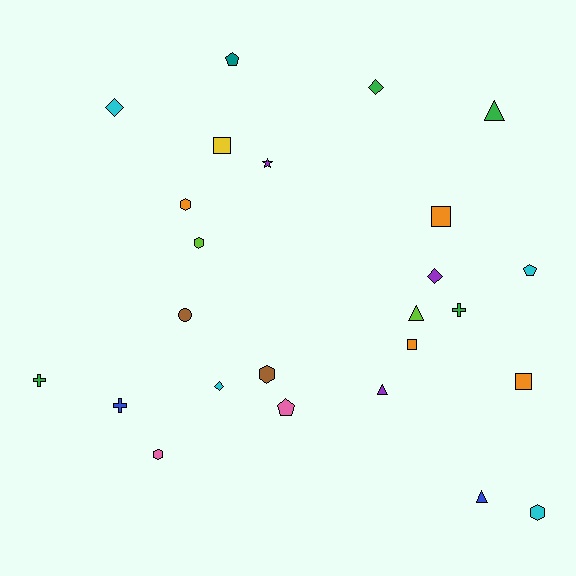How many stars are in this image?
There is 1 star.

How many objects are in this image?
There are 25 objects.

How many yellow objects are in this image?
There is 1 yellow object.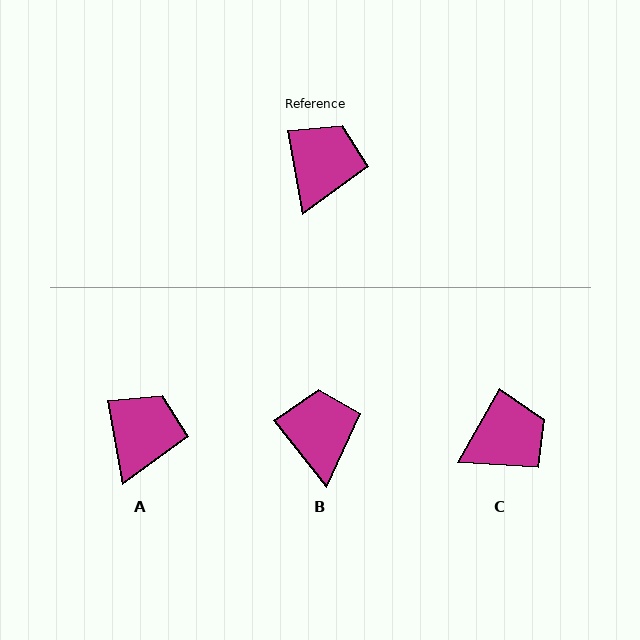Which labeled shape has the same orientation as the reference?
A.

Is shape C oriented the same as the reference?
No, it is off by about 39 degrees.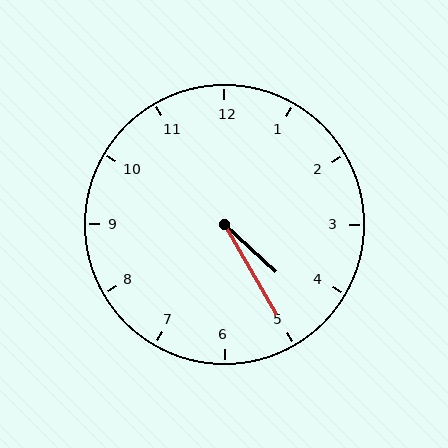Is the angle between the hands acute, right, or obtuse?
It is acute.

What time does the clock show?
4:25.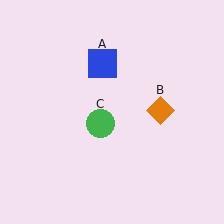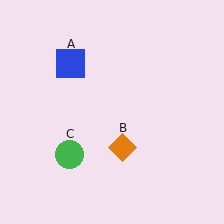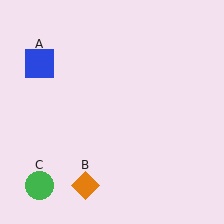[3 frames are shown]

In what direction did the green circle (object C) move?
The green circle (object C) moved down and to the left.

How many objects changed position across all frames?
3 objects changed position: blue square (object A), orange diamond (object B), green circle (object C).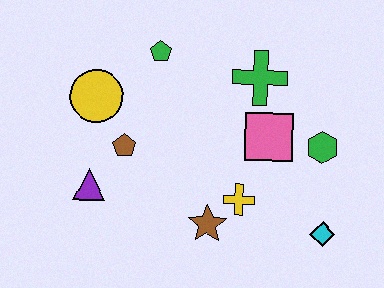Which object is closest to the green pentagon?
The yellow circle is closest to the green pentagon.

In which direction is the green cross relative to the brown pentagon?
The green cross is to the right of the brown pentagon.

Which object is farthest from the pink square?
The purple triangle is farthest from the pink square.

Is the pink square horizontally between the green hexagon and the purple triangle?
Yes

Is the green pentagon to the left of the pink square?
Yes